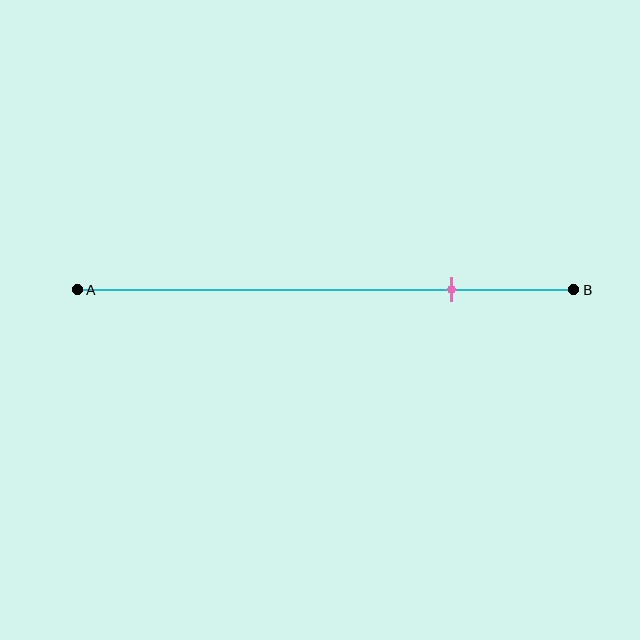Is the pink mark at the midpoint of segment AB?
No, the mark is at about 75% from A, not at the 50% midpoint.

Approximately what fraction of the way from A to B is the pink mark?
The pink mark is approximately 75% of the way from A to B.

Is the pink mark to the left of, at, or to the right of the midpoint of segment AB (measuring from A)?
The pink mark is to the right of the midpoint of segment AB.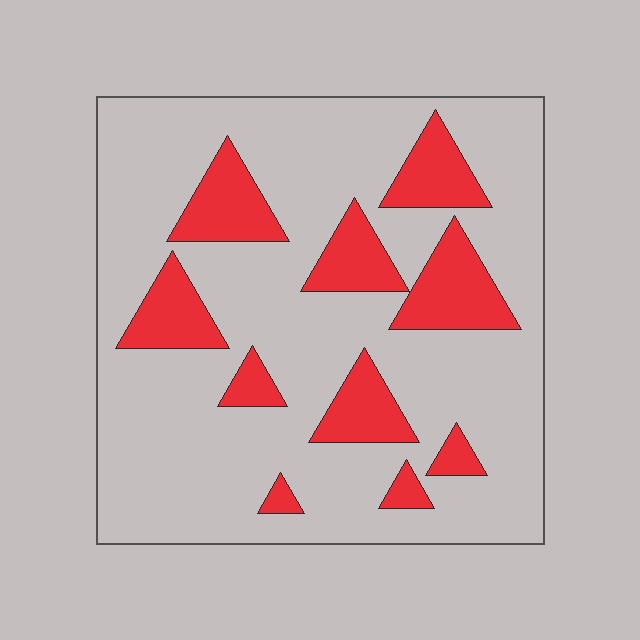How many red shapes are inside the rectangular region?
10.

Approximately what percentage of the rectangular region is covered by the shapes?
Approximately 20%.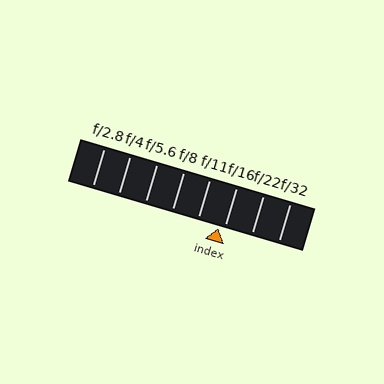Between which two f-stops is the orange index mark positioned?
The index mark is between f/11 and f/16.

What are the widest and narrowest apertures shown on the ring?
The widest aperture shown is f/2.8 and the narrowest is f/32.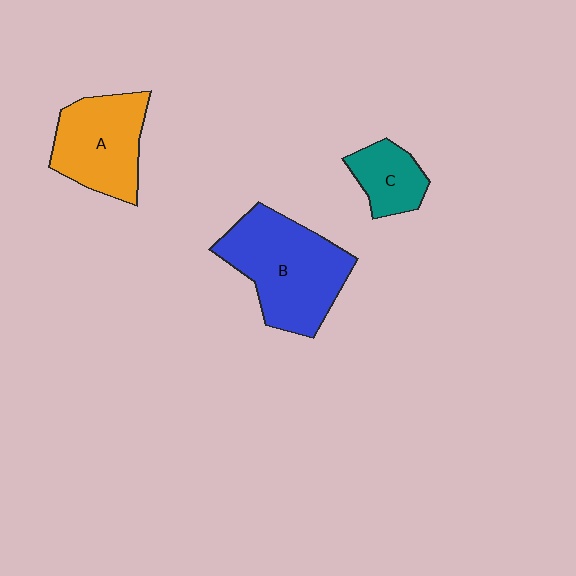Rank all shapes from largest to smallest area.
From largest to smallest: B (blue), A (orange), C (teal).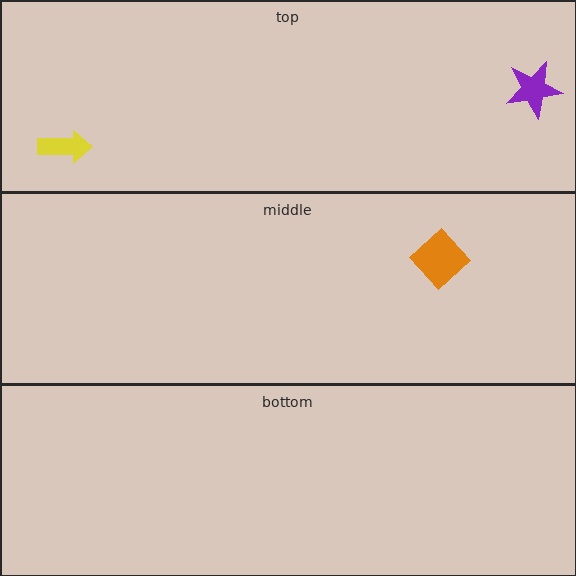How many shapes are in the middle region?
1.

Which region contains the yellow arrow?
The top region.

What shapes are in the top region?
The purple star, the yellow arrow.